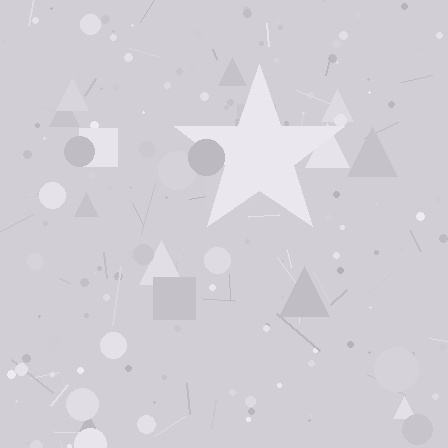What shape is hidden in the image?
A star is hidden in the image.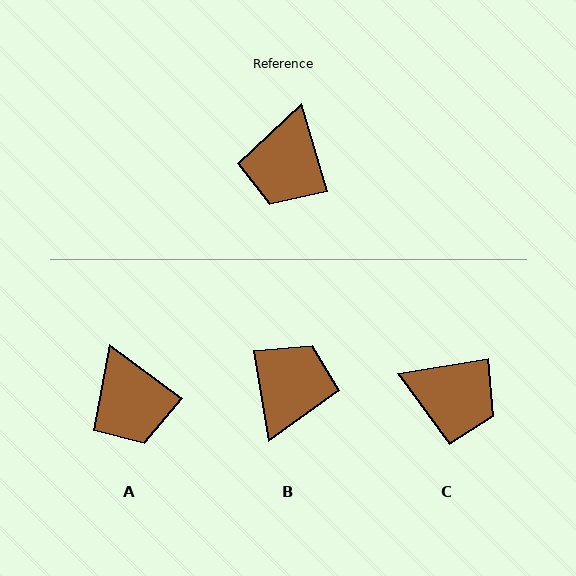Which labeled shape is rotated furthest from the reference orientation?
B, about 173 degrees away.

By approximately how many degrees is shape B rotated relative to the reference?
Approximately 173 degrees counter-clockwise.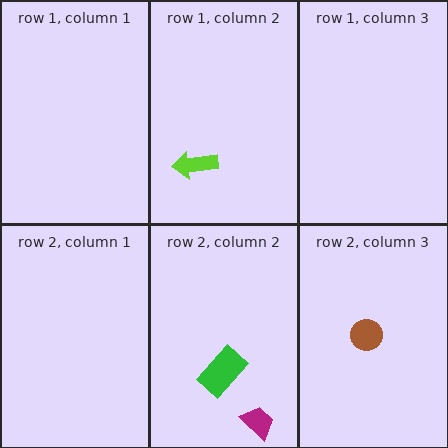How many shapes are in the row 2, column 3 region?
1.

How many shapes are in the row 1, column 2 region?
1.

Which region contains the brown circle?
The row 2, column 3 region.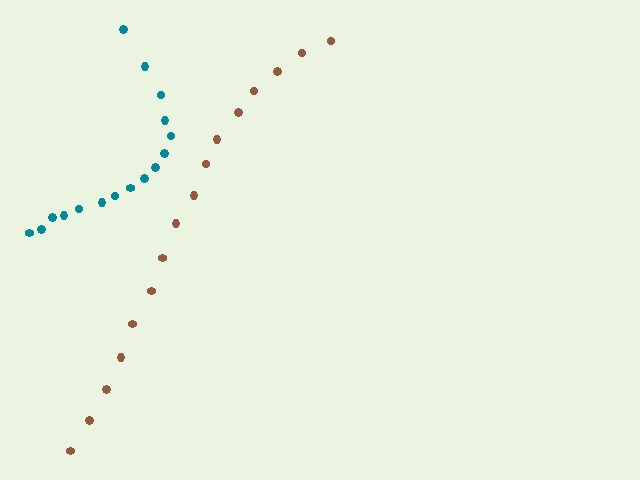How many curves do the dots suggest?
There are 2 distinct paths.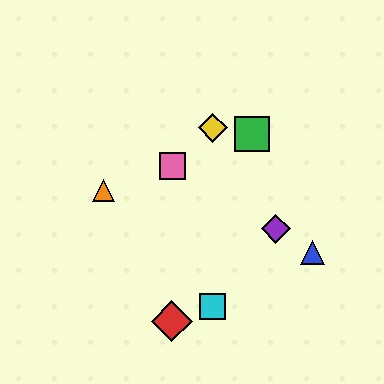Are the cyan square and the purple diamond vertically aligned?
No, the cyan square is at x≈213 and the purple diamond is at x≈276.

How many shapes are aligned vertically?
2 shapes (the yellow diamond, the cyan square) are aligned vertically.